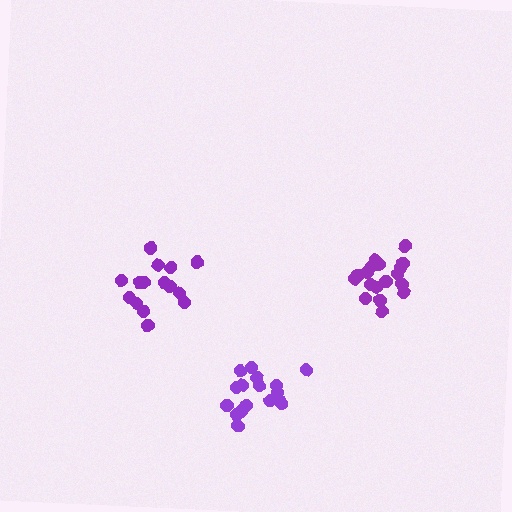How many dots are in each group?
Group 1: 17 dots, Group 2: 19 dots, Group 3: 15 dots (51 total).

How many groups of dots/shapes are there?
There are 3 groups.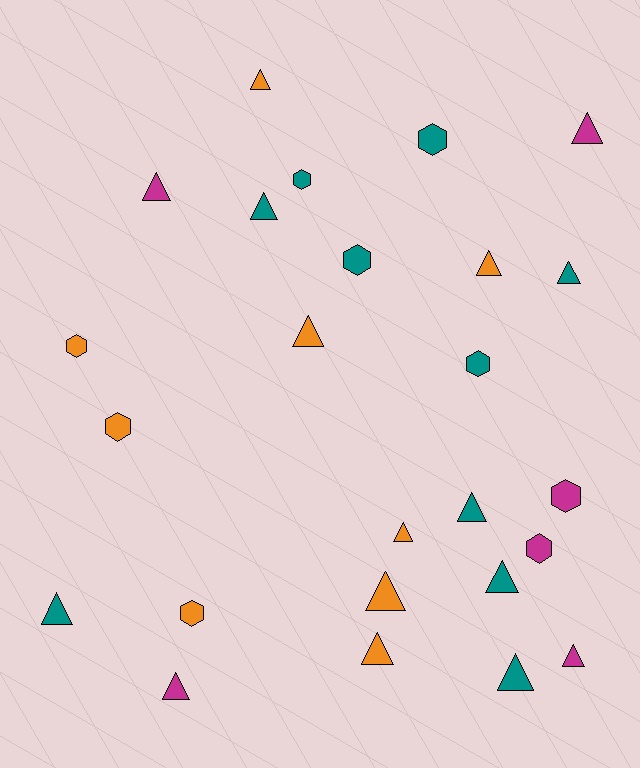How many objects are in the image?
There are 25 objects.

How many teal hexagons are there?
There are 4 teal hexagons.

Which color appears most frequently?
Teal, with 10 objects.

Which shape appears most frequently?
Triangle, with 16 objects.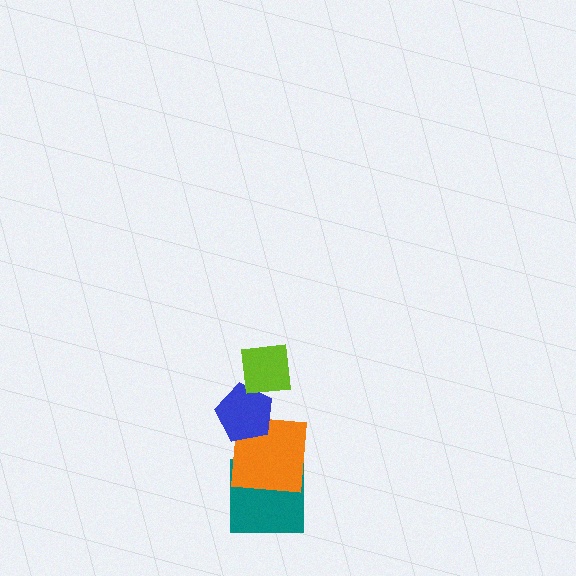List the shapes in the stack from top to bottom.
From top to bottom: the lime square, the blue pentagon, the orange square, the teal square.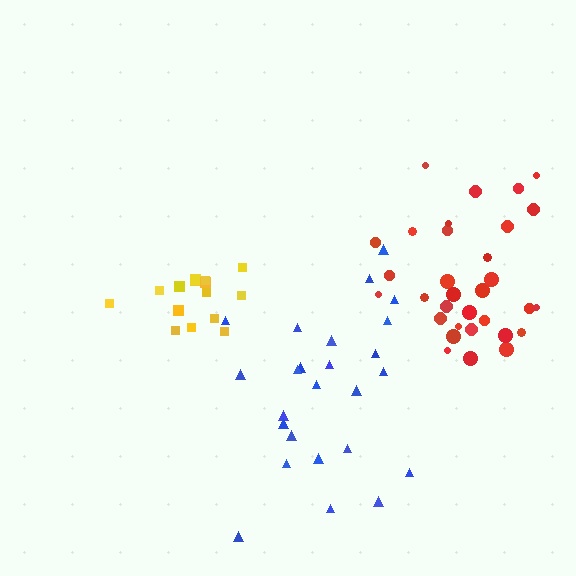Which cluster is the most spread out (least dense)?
Blue.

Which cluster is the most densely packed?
Yellow.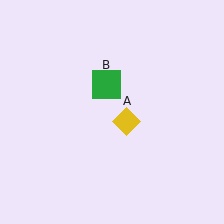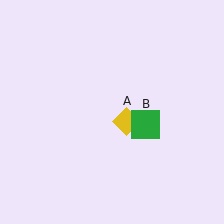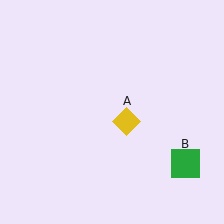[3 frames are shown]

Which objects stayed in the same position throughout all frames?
Yellow diamond (object A) remained stationary.